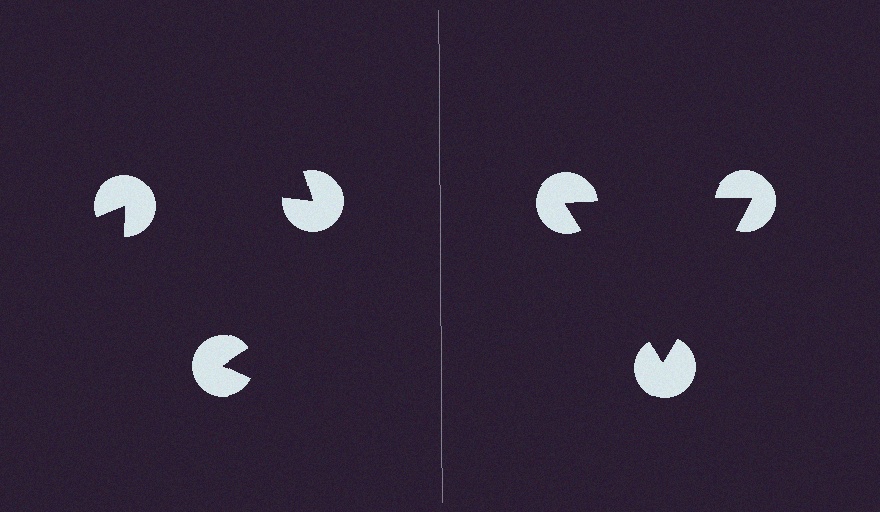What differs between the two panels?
The pac-man discs are positioned identically on both sides; only the wedge orientations differ. On the right they align to a triangle; on the left they are misaligned.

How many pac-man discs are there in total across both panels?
6 — 3 on each side.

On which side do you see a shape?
An illusory triangle appears on the right side. On the left side the wedge cuts are rotated, so no coherent shape forms.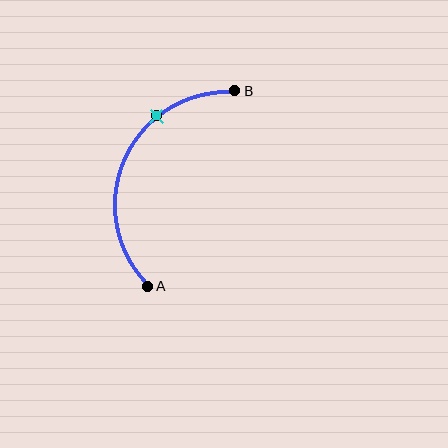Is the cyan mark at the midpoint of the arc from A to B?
No. The cyan mark lies on the arc but is closer to endpoint B. The arc midpoint would be at the point on the curve equidistant along the arc from both A and B.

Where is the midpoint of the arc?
The arc midpoint is the point on the curve farthest from the straight line joining A and B. It sits to the left of that line.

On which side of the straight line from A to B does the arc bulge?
The arc bulges to the left of the straight line connecting A and B.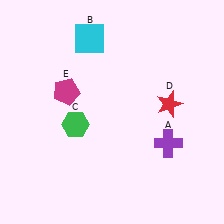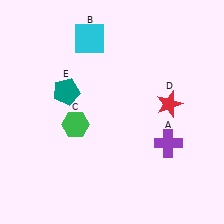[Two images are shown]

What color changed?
The pentagon (E) changed from magenta in Image 1 to teal in Image 2.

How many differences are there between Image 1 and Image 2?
There is 1 difference between the two images.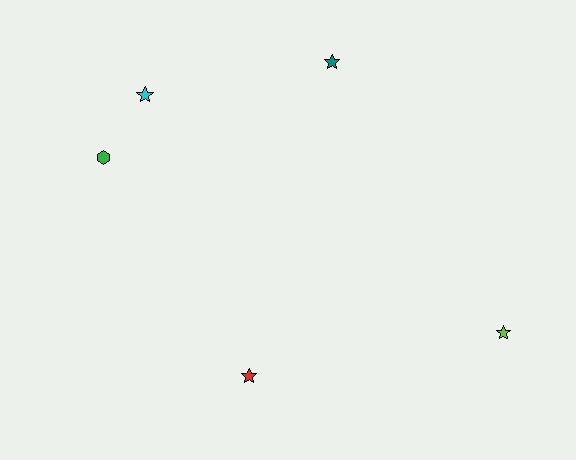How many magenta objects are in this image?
There are no magenta objects.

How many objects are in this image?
There are 5 objects.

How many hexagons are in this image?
There is 1 hexagon.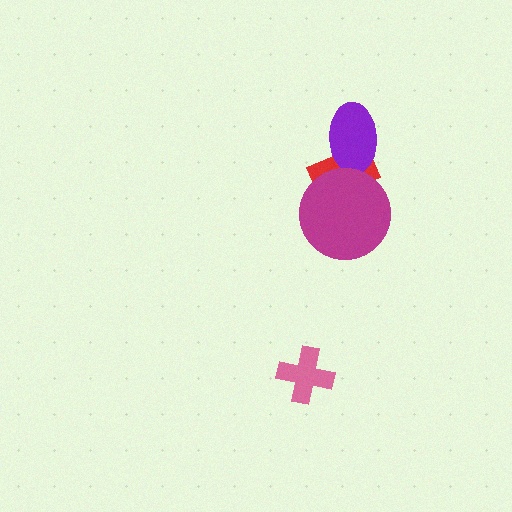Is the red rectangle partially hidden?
Yes, it is partially covered by another shape.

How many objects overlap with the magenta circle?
1 object overlaps with the magenta circle.